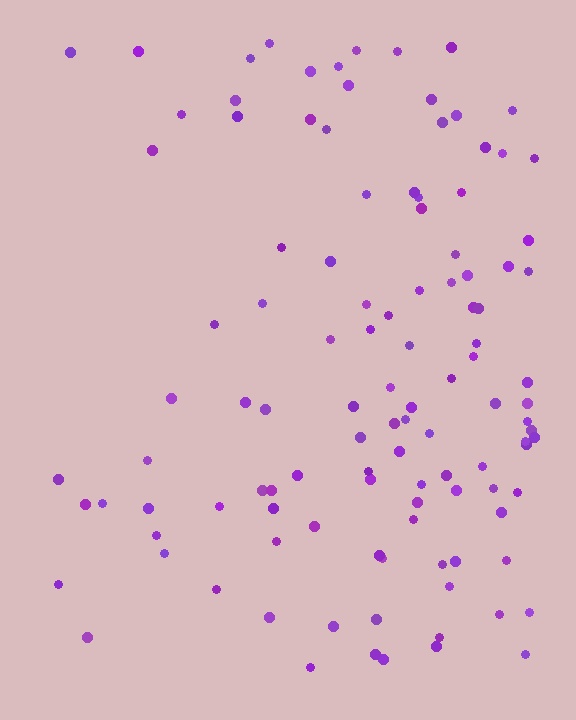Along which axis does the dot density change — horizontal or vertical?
Horizontal.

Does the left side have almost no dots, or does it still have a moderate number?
Still a moderate number, just noticeably fewer than the right.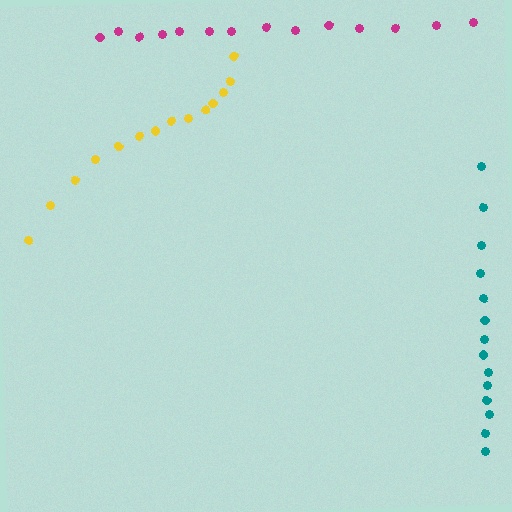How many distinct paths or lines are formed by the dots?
There are 3 distinct paths.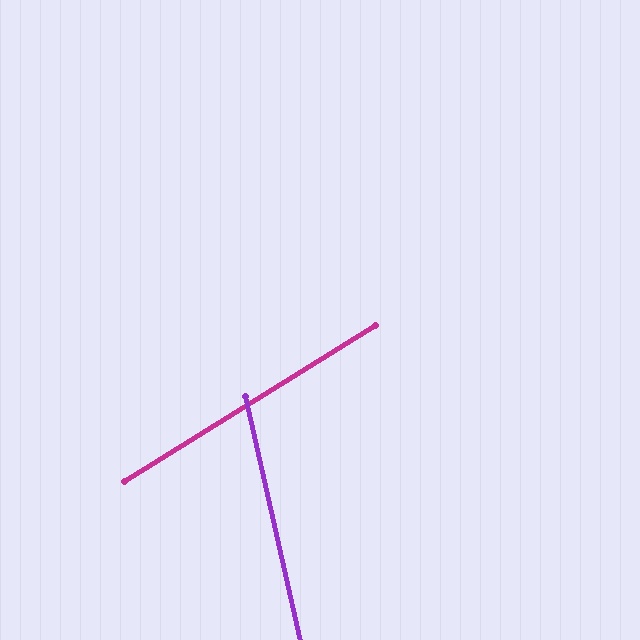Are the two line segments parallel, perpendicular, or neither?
Neither parallel nor perpendicular — they differ by about 71°.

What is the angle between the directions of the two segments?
Approximately 71 degrees.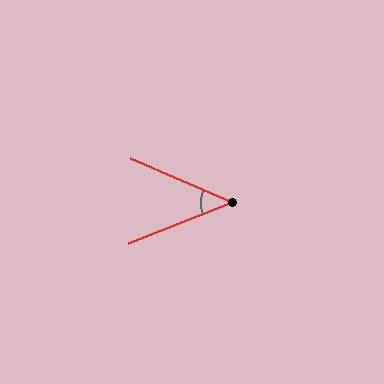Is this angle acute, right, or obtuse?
It is acute.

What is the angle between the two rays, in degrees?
Approximately 45 degrees.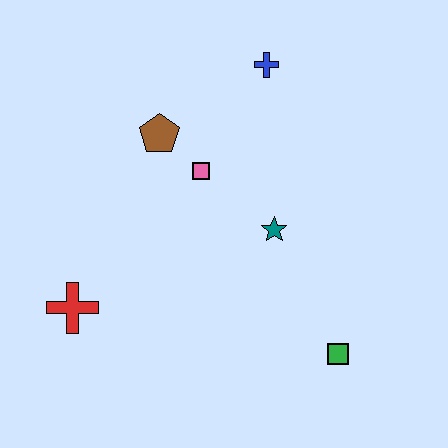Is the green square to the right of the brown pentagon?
Yes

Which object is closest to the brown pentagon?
The pink square is closest to the brown pentagon.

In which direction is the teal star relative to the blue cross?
The teal star is below the blue cross.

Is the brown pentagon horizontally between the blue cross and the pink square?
No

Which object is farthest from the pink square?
The green square is farthest from the pink square.